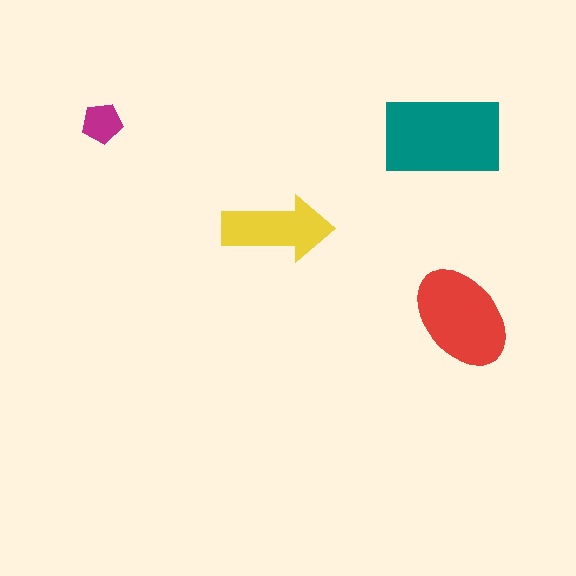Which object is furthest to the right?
The red ellipse is rightmost.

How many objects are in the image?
There are 4 objects in the image.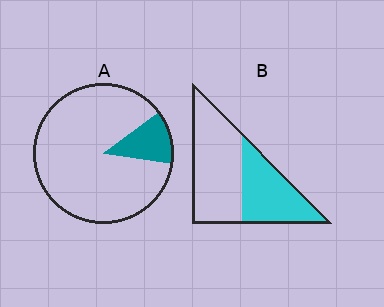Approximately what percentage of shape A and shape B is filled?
A is approximately 15% and B is approximately 40%.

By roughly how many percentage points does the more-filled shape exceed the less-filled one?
By roughly 30 percentage points (B over A).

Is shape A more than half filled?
No.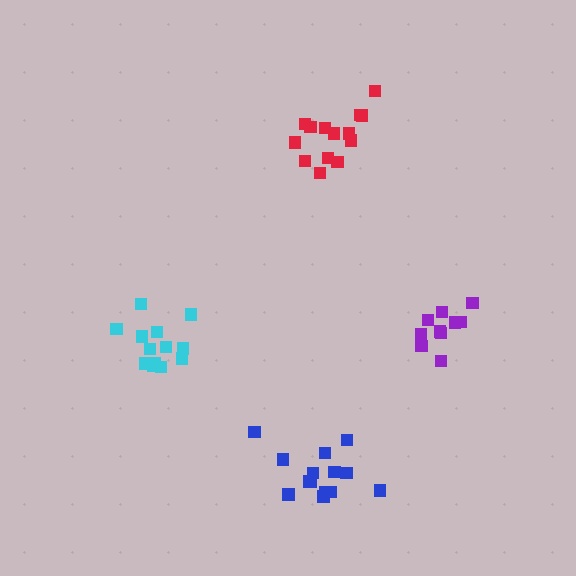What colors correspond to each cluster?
The clusters are colored: cyan, blue, purple, red.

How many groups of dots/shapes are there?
There are 4 groups.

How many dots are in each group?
Group 1: 13 dots, Group 2: 14 dots, Group 3: 10 dots, Group 4: 14 dots (51 total).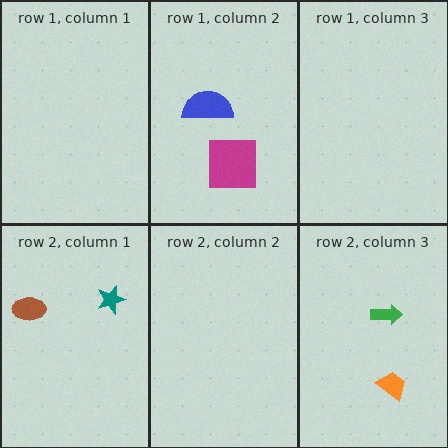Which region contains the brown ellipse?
The row 2, column 1 region.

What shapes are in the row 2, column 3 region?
The green arrow, the orange trapezoid.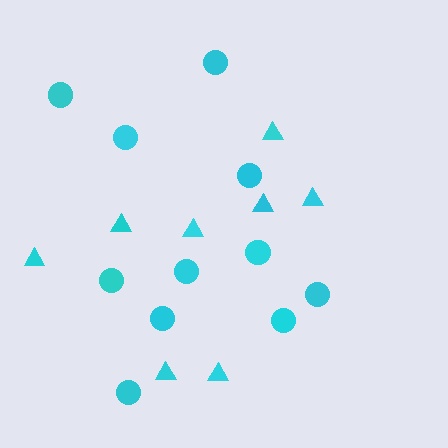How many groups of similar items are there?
There are 2 groups: one group of circles (11) and one group of triangles (8).